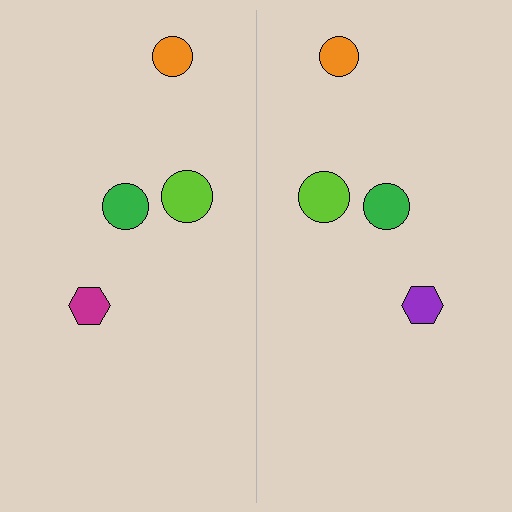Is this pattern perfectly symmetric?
No, the pattern is not perfectly symmetric. The purple hexagon on the right side breaks the symmetry — its mirror counterpart is magenta.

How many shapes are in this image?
There are 8 shapes in this image.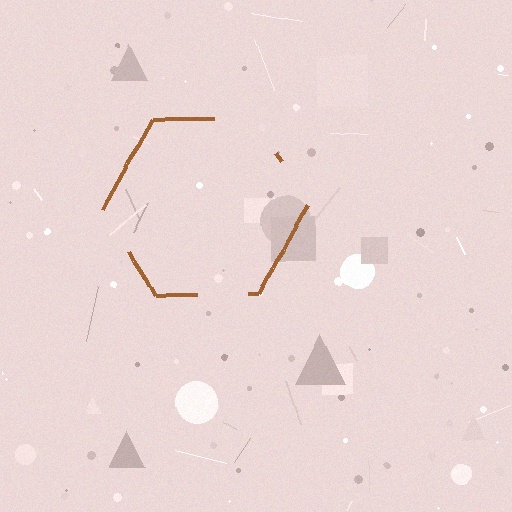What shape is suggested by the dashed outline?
The dashed outline suggests a hexagon.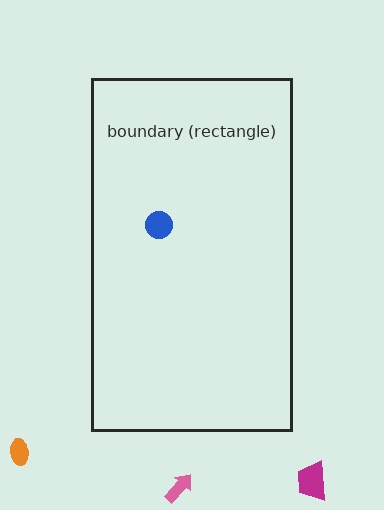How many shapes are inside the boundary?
1 inside, 3 outside.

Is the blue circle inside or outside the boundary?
Inside.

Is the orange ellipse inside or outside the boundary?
Outside.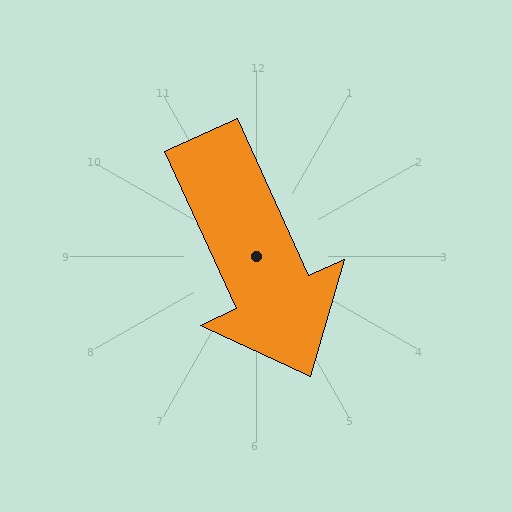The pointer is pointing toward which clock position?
Roughly 5 o'clock.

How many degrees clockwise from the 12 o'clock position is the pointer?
Approximately 156 degrees.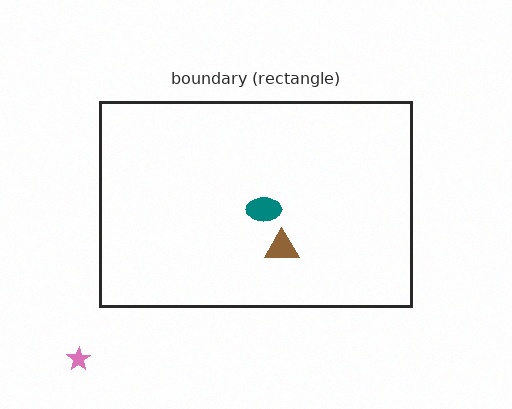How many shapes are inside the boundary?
2 inside, 1 outside.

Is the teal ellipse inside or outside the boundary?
Inside.